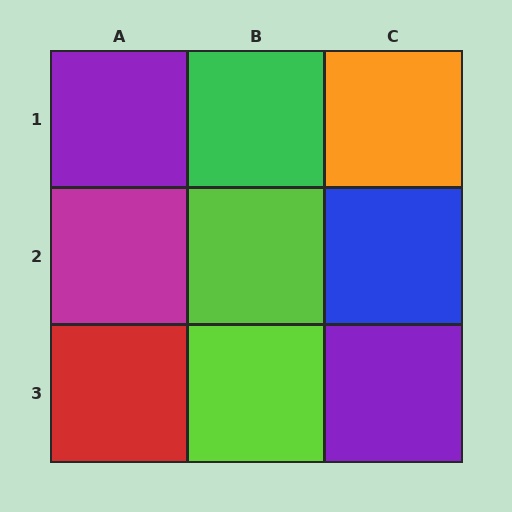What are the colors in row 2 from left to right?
Magenta, lime, blue.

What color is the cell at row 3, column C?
Purple.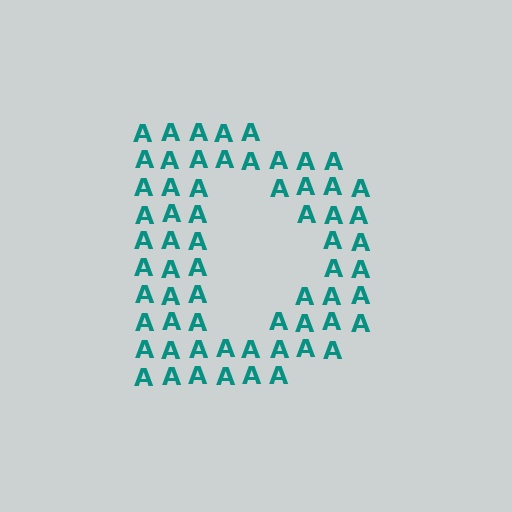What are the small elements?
The small elements are letter A's.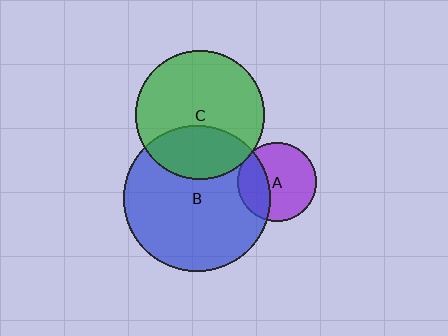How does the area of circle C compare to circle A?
Approximately 2.7 times.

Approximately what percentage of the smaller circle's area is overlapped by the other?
Approximately 30%.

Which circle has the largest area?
Circle B (blue).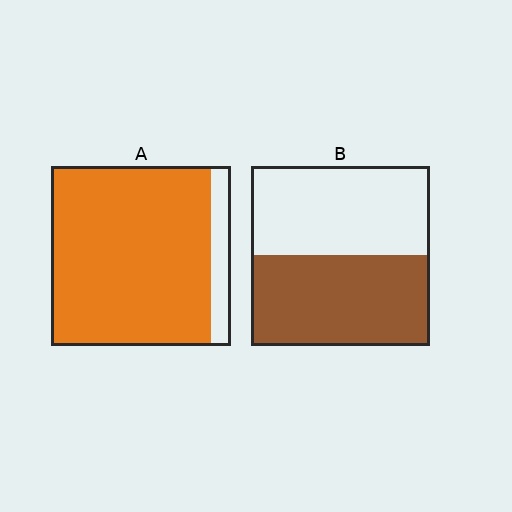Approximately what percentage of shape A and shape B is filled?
A is approximately 90% and B is approximately 50%.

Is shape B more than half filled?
Roughly half.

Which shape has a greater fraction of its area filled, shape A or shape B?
Shape A.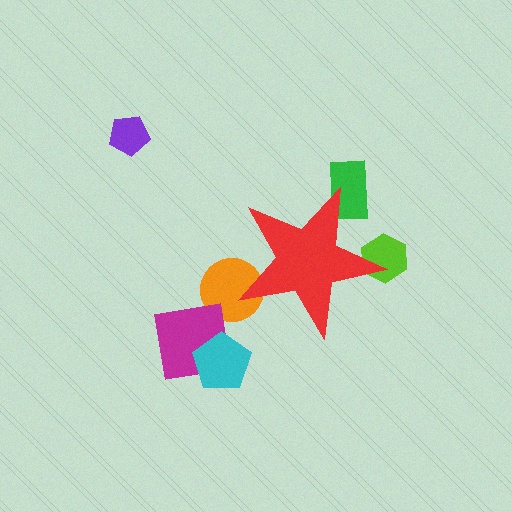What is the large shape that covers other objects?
A red star.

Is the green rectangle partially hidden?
Yes, the green rectangle is partially hidden behind the red star.